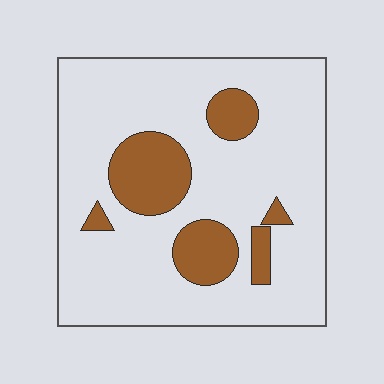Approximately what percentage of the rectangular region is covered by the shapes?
Approximately 20%.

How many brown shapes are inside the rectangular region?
6.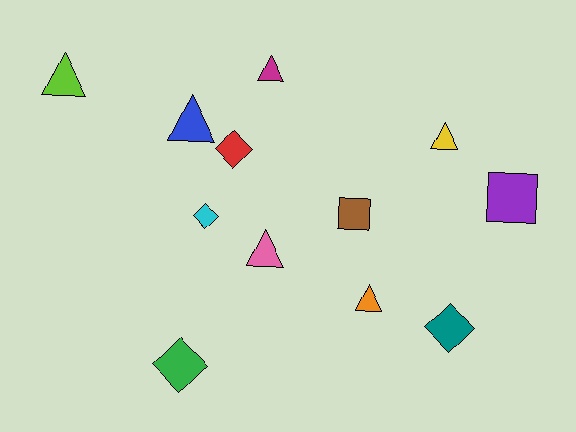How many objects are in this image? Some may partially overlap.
There are 12 objects.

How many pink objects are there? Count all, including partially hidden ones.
There is 1 pink object.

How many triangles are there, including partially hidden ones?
There are 6 triangles.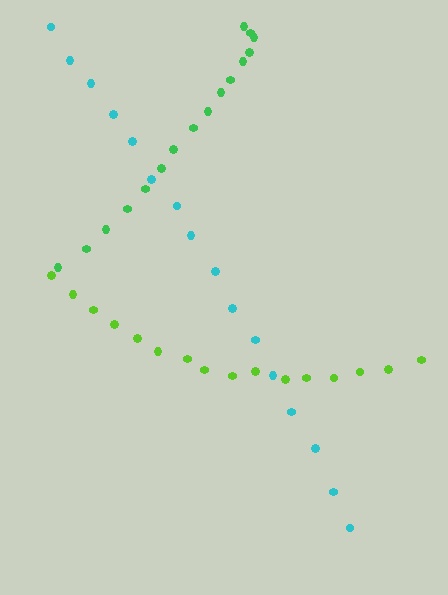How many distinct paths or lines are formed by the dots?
There are 3 distinct paths.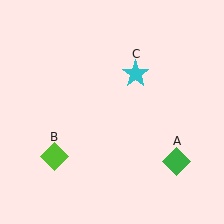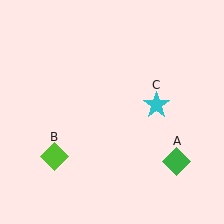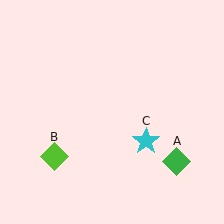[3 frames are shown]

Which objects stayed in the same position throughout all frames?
Green diamond (object A) and lime diamond (object B) remained stationary.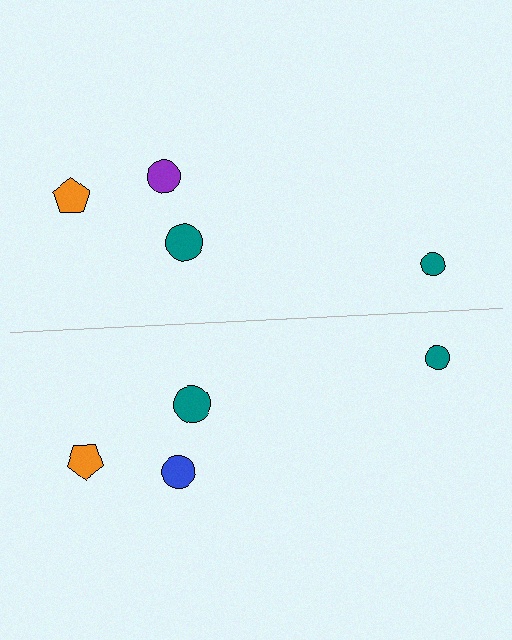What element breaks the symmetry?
The blue circle on the bottom side breaks the symmetry — its mirror counterpart is purple.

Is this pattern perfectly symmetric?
No, the pattern is not perfectly symmetric. The blue circle on the bottom side breaks the symmetry — its mirror counterpart is purple.